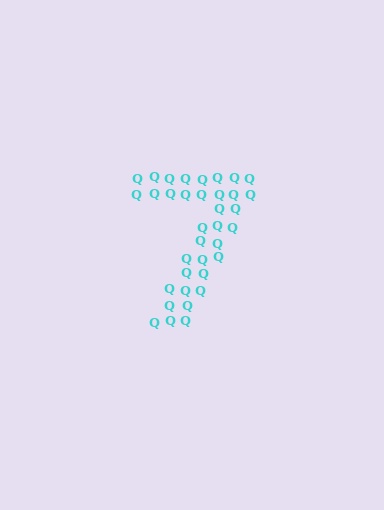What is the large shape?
The large shape is the digit 7.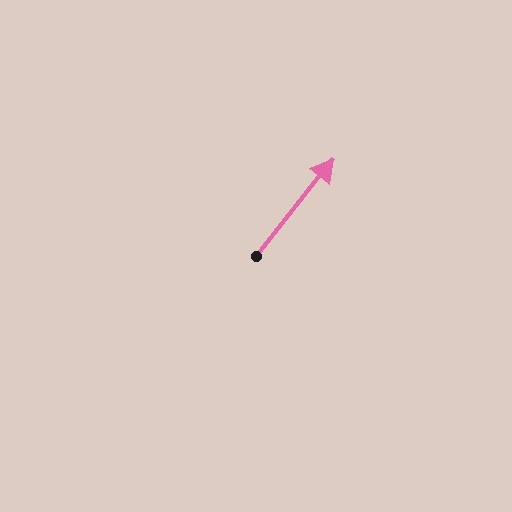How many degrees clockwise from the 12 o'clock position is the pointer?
Approximately 39 degrees.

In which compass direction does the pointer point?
Northeast.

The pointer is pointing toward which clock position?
Roughly 1 o'clock.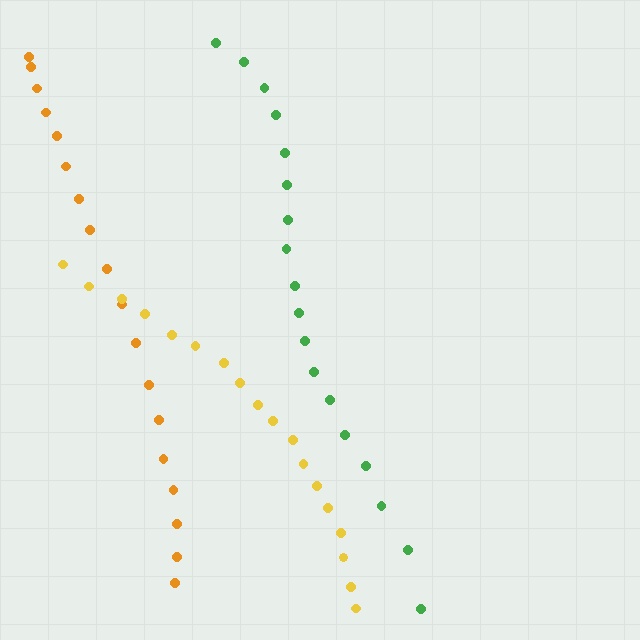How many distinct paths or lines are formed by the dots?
There are 3 distinct paths.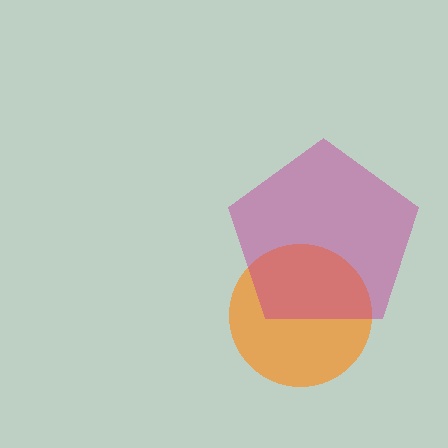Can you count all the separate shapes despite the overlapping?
Yes, there are 2 separate shapes.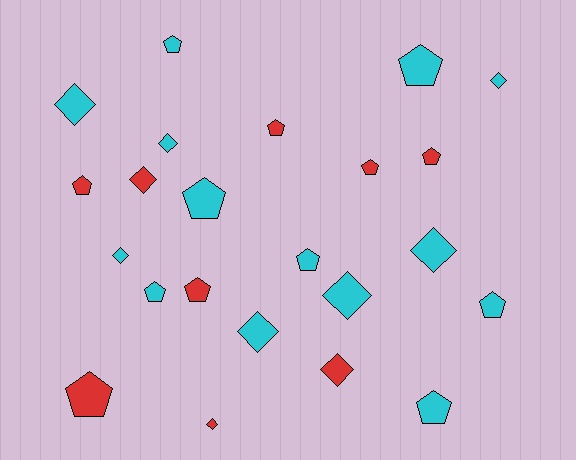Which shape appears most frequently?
Pentagon, with 13 objects.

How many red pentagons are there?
There are 6 red pentagons.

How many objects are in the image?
There are 23 objects.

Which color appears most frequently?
Cyan, with 14 objects.